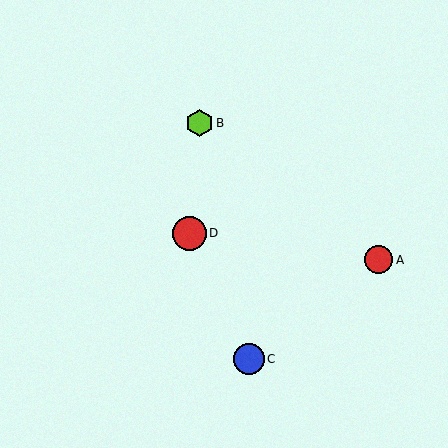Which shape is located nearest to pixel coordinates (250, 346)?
The blue circle (labeled C) at (249, 359) is nearest to that location.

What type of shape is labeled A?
Shape A is a red circle.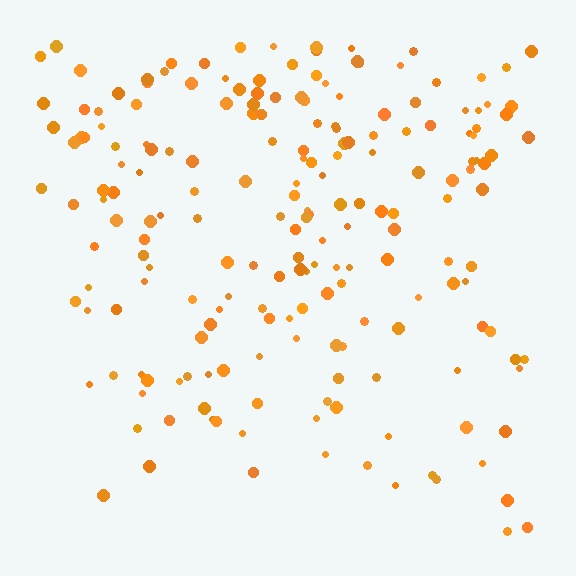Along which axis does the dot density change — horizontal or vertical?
Vertical.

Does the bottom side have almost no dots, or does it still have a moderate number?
Still a moderate number, just noticeably fewer than the top.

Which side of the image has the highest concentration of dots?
The top.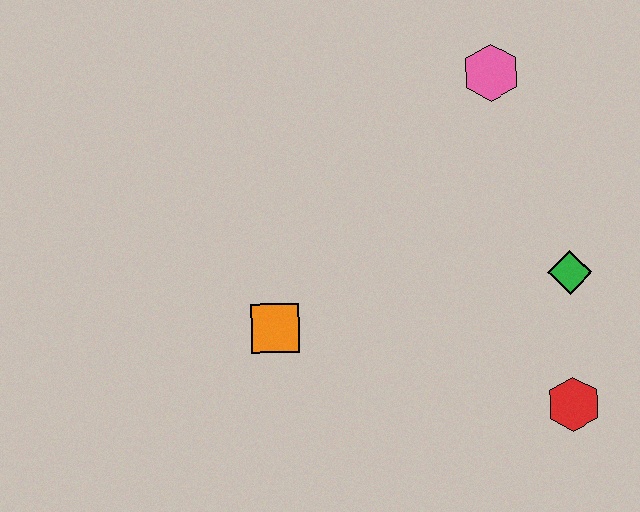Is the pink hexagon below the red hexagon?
No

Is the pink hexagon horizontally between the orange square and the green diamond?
Yes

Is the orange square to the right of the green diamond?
No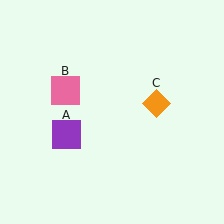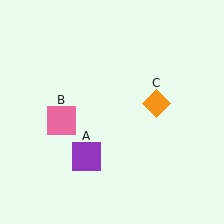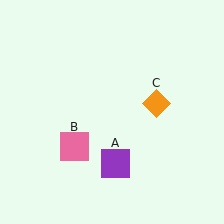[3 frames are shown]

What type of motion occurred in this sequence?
The purple square (object A), pink square (object B) rotated counterclockwise around the center of the scene.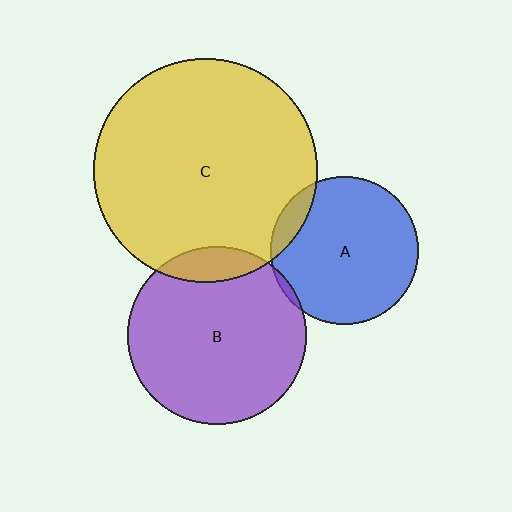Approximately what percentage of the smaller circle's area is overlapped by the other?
Approximately 5%.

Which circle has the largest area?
Circle C (yellow).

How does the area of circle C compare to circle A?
Approximately 2.3 times.